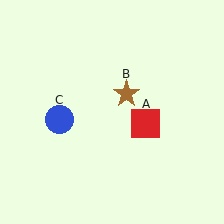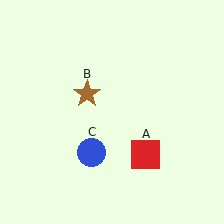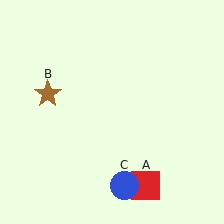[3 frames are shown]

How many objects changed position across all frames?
3 objects changed position: red square (object A), brown star (object B), blue circle (object C).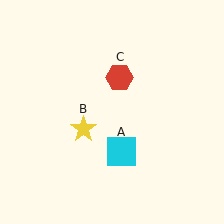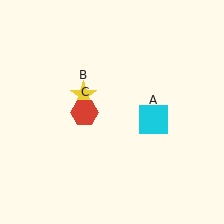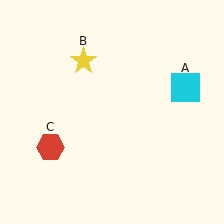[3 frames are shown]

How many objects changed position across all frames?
3 objects changed position: cyan square (object A), yellow star (object B), red hexagon (object C).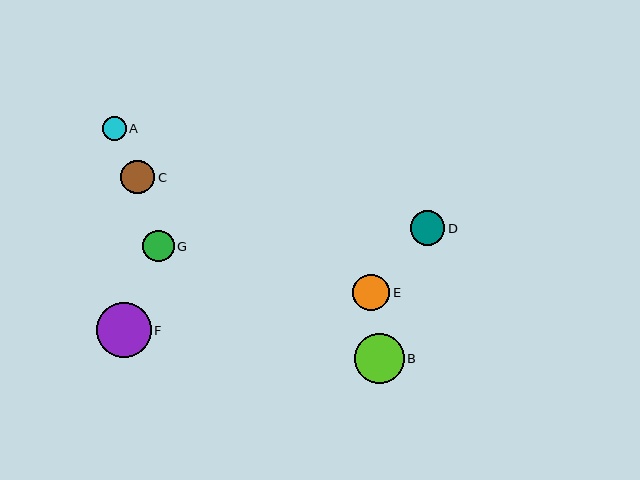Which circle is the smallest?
Circle A is the smallest with a size of approximately 24 pixels.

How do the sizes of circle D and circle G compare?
Circle D and circle G are approximately the same size.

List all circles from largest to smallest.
From largest to smallest: F, B, E, D, C, G, A.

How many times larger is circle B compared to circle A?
Circle B is approximately 2.0 times the size of circle A.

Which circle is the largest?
Circle F is the largest with a size of approximately 55 pixels.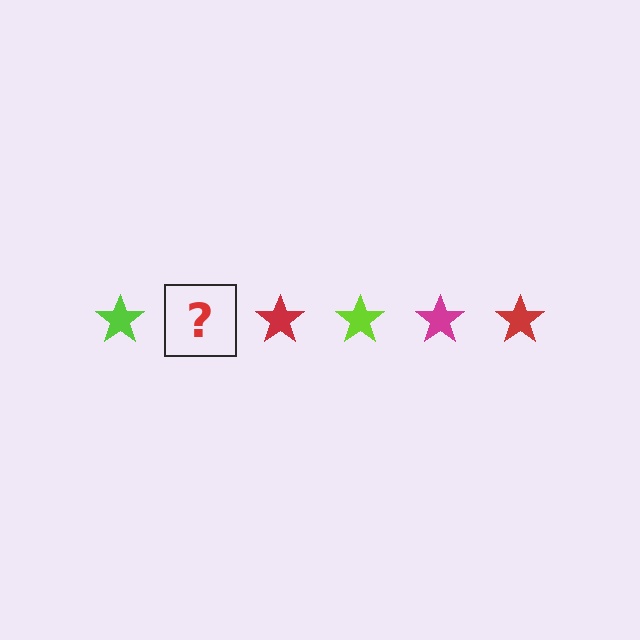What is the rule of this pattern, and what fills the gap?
The rule is that the pattern cycles through lime, magenta, red stars. The gap should be filled with a magenta star.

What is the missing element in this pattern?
The missing element is a magenta star.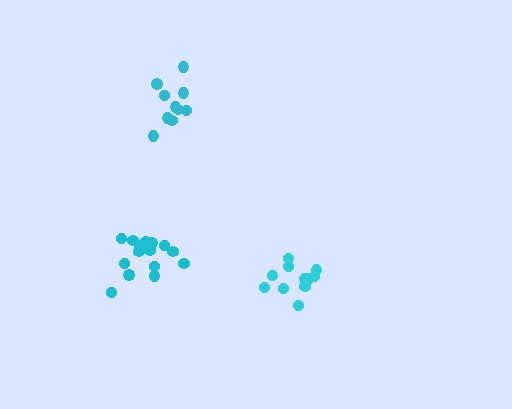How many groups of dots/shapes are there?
There are 3 groups.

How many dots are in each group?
Group 1: 11 dots, Group 2: 10 dots, Group 3: 15 dots (36 total).